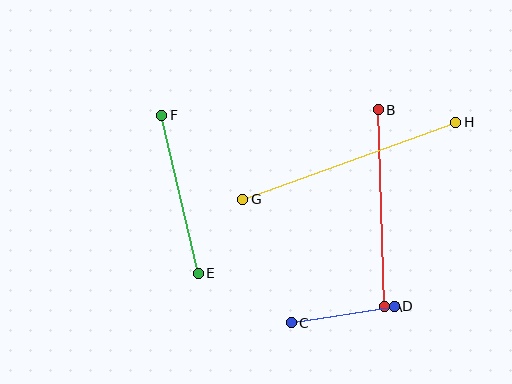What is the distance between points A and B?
The distance is approximately 197 pixels.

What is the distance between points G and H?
The distance is approximately 226 pixels.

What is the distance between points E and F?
The distance is approximately 162 pixels.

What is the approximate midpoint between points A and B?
The midpoint is at approximately (381, 208) pixels.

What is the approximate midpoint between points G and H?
The midpoint is at approximately (349, 161) pixels.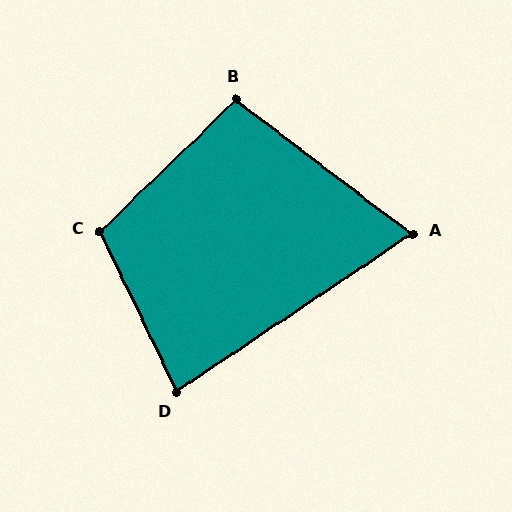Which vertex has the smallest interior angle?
A, at approximately 71 degrees.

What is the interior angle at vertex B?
Approximately 98 degrees (obtuse).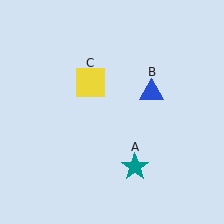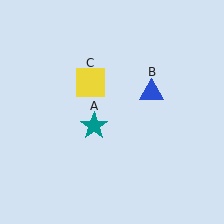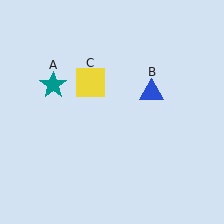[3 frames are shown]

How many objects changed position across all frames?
1 object changed position: teal star (object A).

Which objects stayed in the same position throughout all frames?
Blue triangle (object B) and yellow square (object C) remained stationary.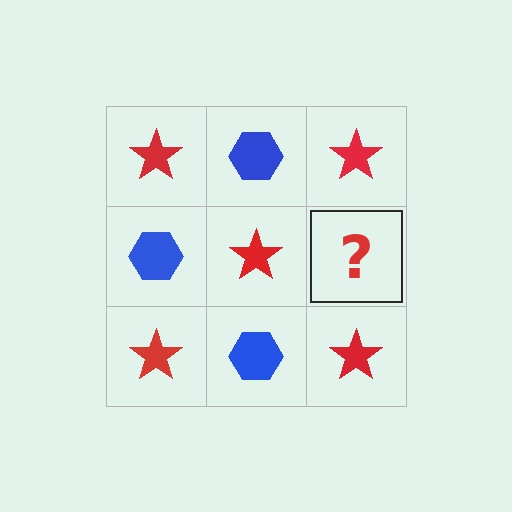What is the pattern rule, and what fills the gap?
The rule is that it alternates red star and blue hexagon in a checkerboard pattern. The gap should be filled with a blue hexagon.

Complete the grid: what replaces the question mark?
The question mark should be replaced with a blue hexagon.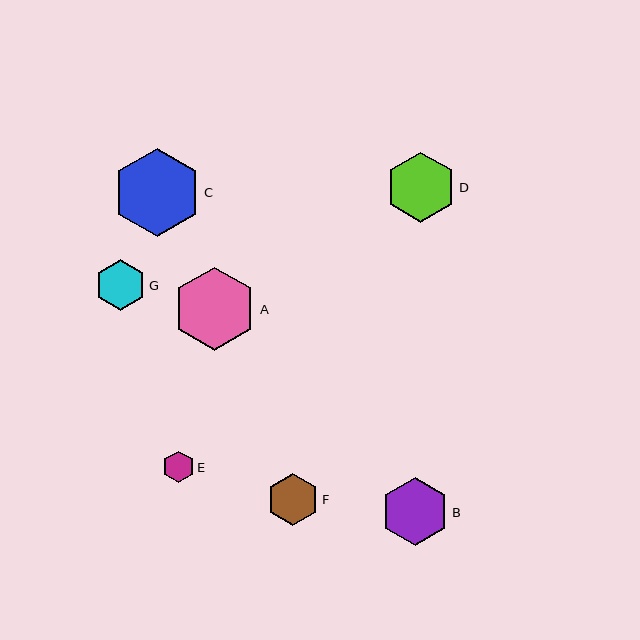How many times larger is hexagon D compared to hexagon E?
Hexagon D is approximately 2.2 times the size of hexagon E.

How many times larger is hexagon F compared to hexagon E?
Hexagon F is approximately 1.6 times the size of hexagon E.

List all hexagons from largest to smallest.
From largest to smallest: C, A, D, B, F, G, E.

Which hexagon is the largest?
Hexagon C is the largest with a size of approximately 89 pixels.